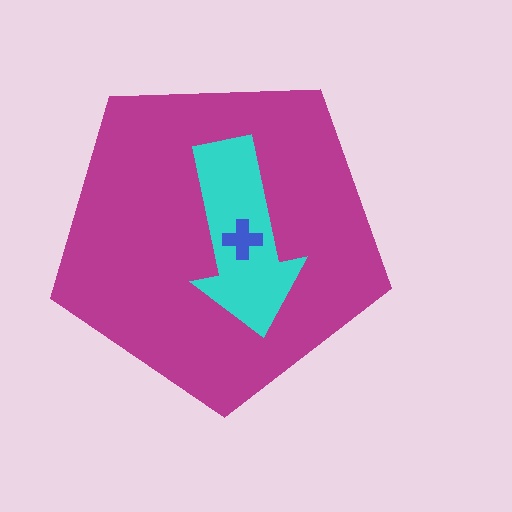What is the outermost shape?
The magenta pentagon.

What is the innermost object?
The blue cross.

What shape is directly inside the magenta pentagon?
The cyan arrow.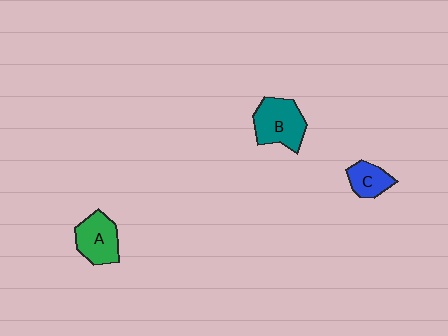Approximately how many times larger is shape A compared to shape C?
Approximately 1.5 times.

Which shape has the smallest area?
Shape C (blue).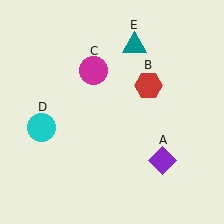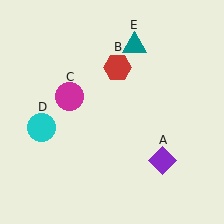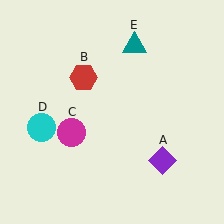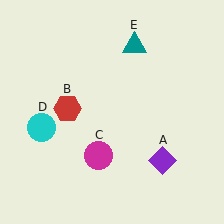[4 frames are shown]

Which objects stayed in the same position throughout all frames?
Purple diamond (object A) and cyan circle (object D) and teal triangle (object E) remained stationary.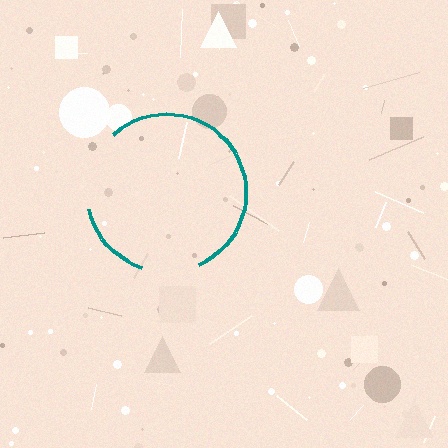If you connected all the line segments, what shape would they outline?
They would outline a circle.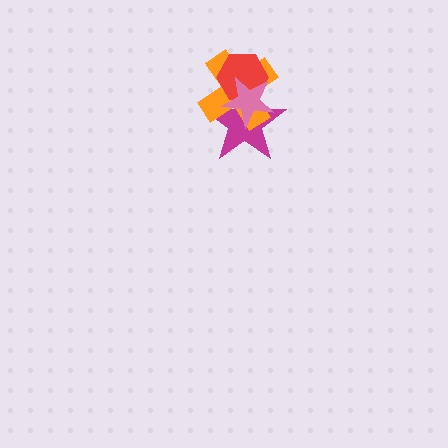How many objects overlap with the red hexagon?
3 objects overlap with the red hexagon.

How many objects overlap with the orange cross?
3 objects overlap with the orange cross.